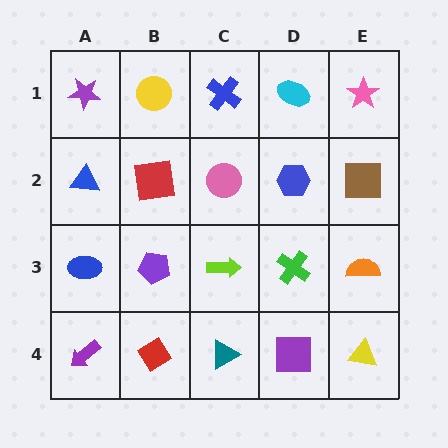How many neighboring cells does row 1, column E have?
2.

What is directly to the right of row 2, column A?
A red square.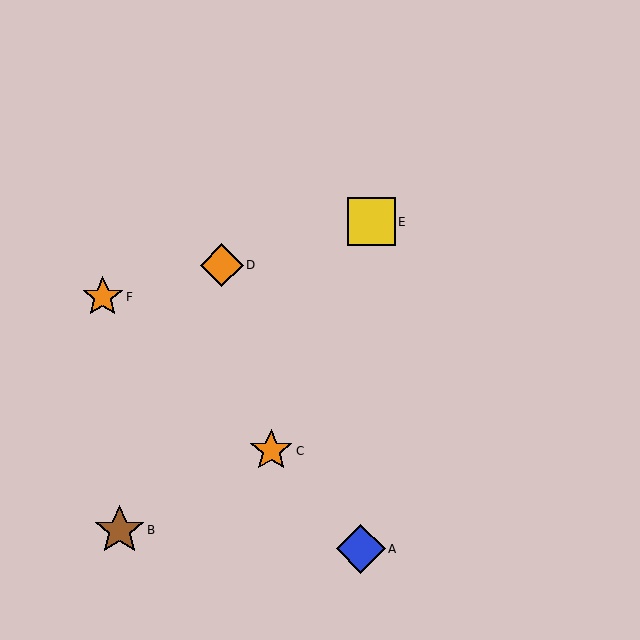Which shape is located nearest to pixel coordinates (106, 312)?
The orange star (labeled F) at (103, 297) is nearest to that location.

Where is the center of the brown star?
The center of the brown star is at (119, 530).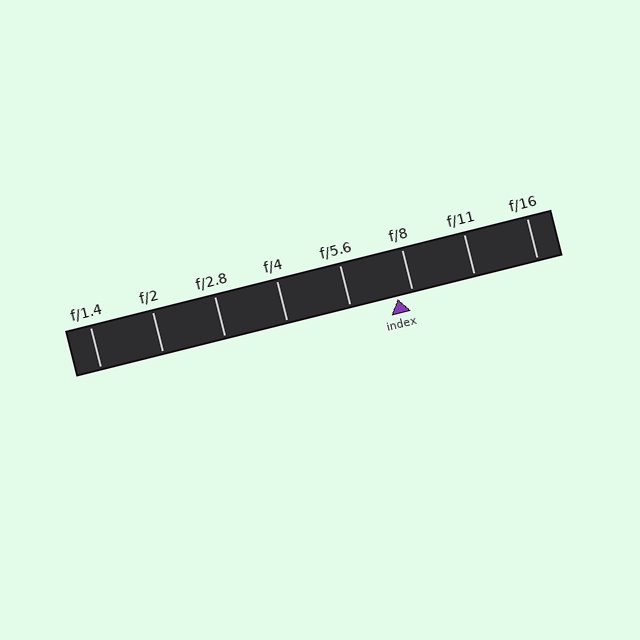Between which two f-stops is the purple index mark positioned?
The index mark is between f/5.6 and f/8.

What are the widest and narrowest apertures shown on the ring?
The widest aperture shown is f/1.4 and the narrowest is f/16.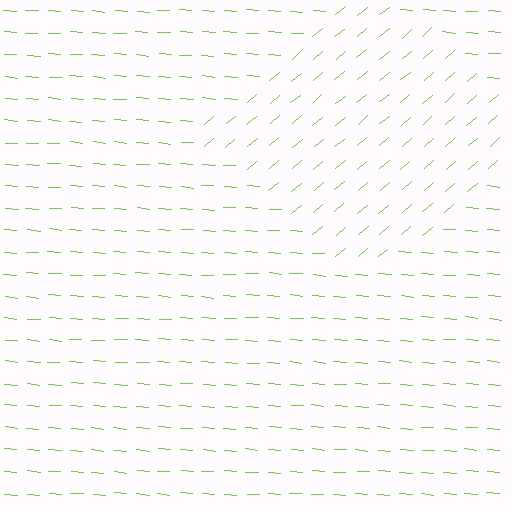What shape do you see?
I see a diamond.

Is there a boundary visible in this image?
Yes, there is a texture boundary formed by a change in line orientation.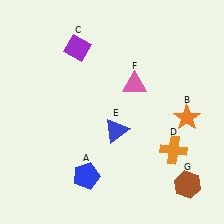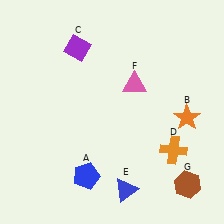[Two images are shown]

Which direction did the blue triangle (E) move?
The blue triangle (E) moved down.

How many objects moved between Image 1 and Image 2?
1 object moved between the two images.